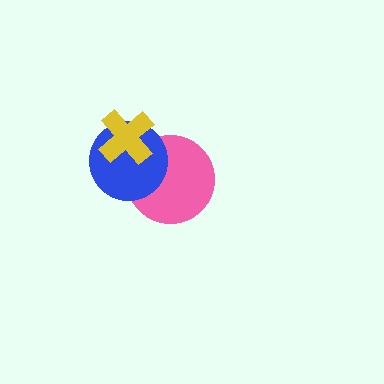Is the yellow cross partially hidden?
No, no other shape covers it.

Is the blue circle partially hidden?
Yes, it is partially covered by another shape.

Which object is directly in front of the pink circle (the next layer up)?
The blue circle is directly in front of the pink circle.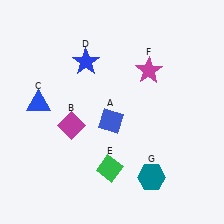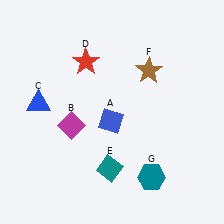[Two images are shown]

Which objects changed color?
D changed from blue to red. E changed from green to teal. F changed from magenta to brown.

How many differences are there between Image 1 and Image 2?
There are 3 differences between the two images.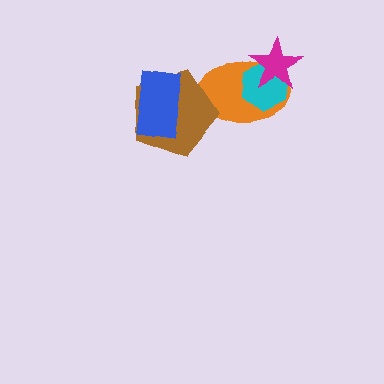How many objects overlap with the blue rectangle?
1 object overlaps with the blue rectangle.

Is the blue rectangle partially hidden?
No, no other shape covers it.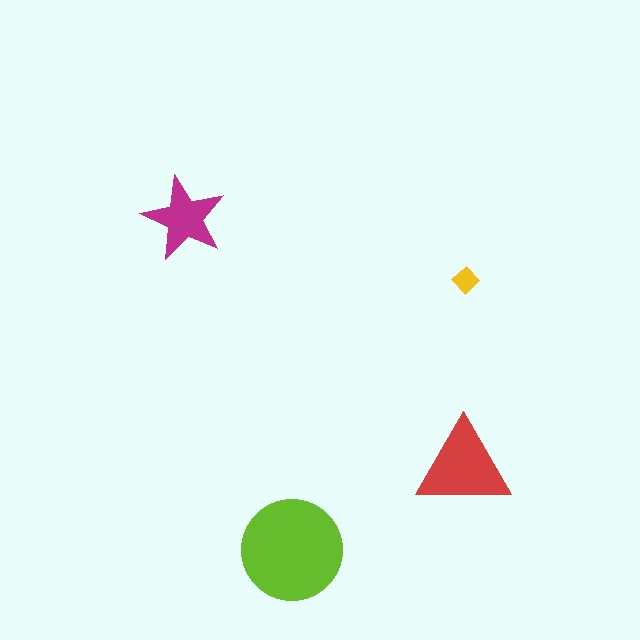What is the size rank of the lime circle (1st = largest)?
1st.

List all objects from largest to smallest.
The lime circle, the red triangle, the magenta star, the yellow diamond.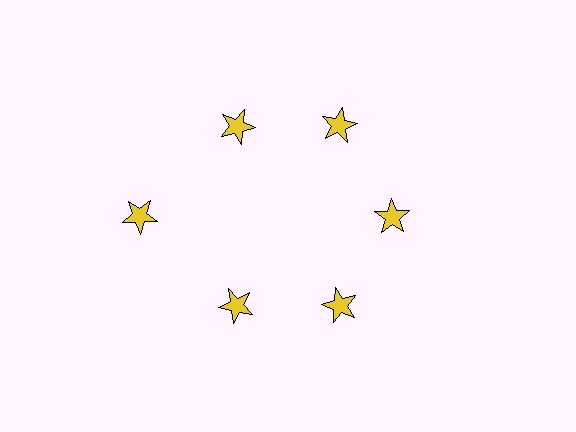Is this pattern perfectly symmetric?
No. The 6 yellow stars are arranged in a ring, but one element near the 9 o'clock position is pushed outward from the center, breaking the 6-fold rotational symmetry.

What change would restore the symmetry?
The symmetry would be restored by moving it inward, back onto the ring so that all 6 stars sit at equal angles and equal distance from the center.